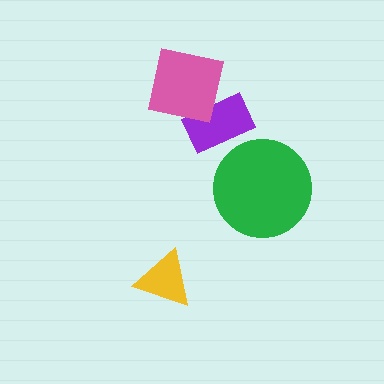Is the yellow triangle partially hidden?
No, no other shape covers it.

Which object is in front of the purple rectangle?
The pink square is in front of the purple rectangle.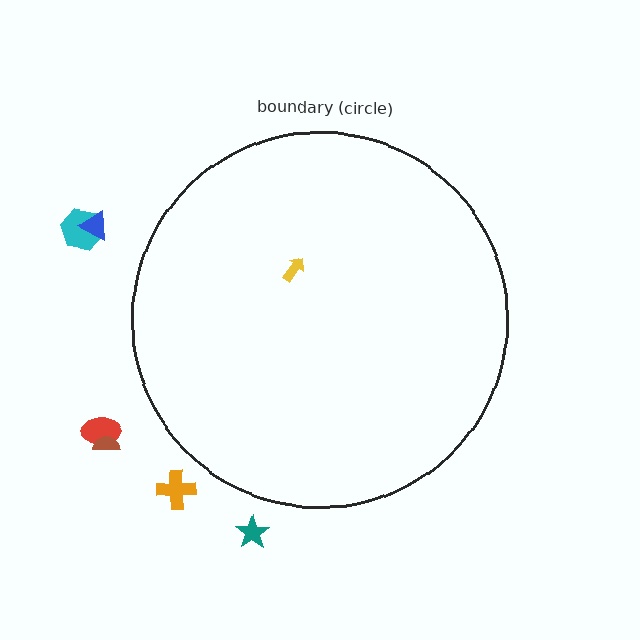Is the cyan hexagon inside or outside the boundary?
Outside.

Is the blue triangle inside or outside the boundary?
Outside.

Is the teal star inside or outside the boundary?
Outside.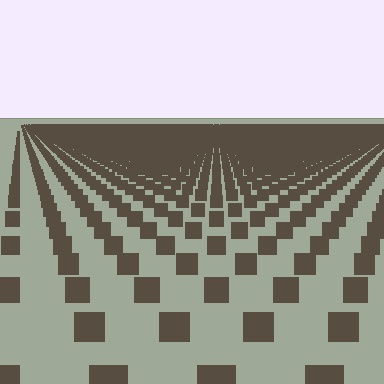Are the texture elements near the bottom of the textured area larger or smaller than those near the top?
Larger. Near the bottom, elements are closer to the viewer and appear at a bigger on-screen size.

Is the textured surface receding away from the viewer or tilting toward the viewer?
The surface is receding away from the viewer. Texture elements get smaller and denser toward the top.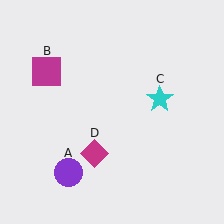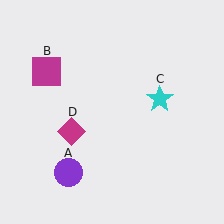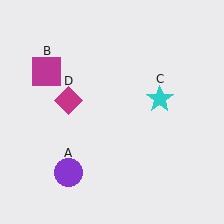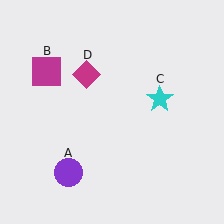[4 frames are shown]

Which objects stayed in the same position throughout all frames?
Purple circle (object A) and magenta square (object B) and cyan star (object C) remained stationary.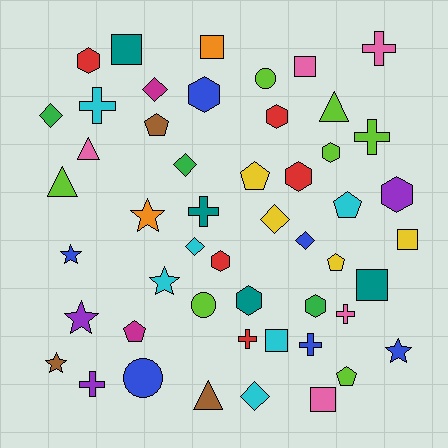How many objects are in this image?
There are 50 objects.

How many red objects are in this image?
There are 5 red objects.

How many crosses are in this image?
There are 8 crosses.